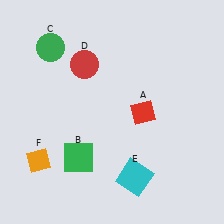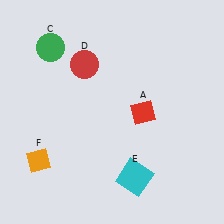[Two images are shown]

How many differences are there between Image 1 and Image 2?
There is 1 difference between the two images.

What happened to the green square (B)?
The green square (B) was removed in Image 2. It was in the bottom-left area of Image 1.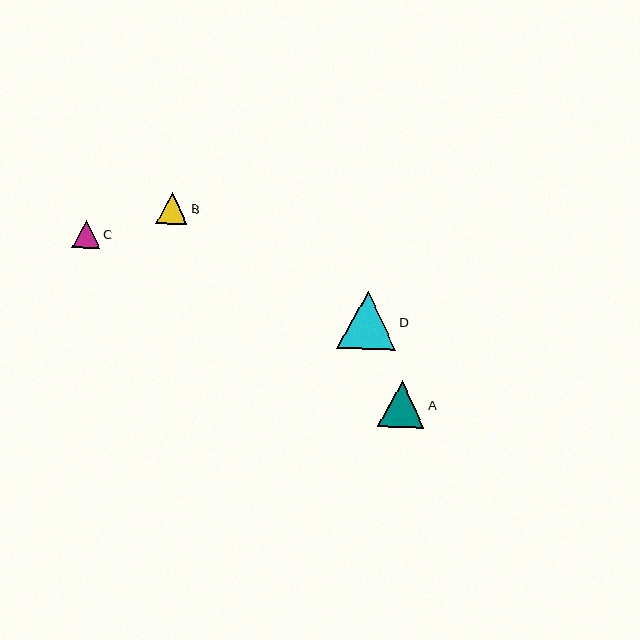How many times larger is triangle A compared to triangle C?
Triangle A is approximately 1.6 times the size of triangle C.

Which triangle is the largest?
Triangle D is the largest with a size of approximately 58 pixels.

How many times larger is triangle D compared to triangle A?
Triangle D is approximately 1.3 times the size of triangle A.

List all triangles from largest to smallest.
From largest to smallest: D, A, B, C.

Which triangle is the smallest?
Triangle C is the smallest with a size of approximately 28 pixels.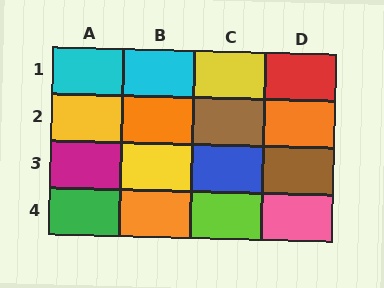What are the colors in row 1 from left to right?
Cyan, cyan, yellow, red.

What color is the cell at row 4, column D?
Pink.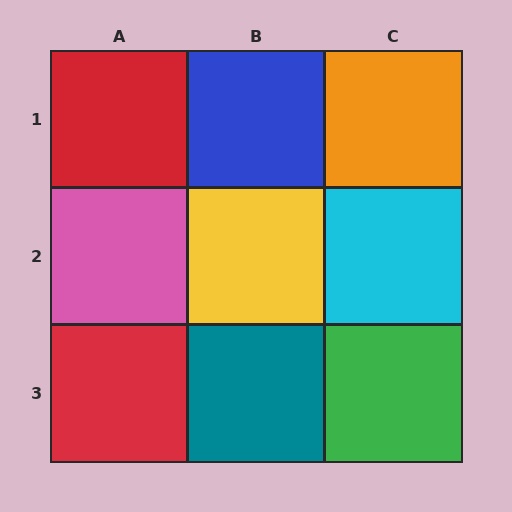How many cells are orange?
1 cell is orange.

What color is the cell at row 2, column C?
Cyan.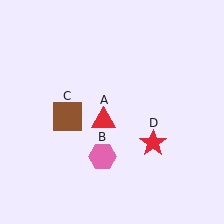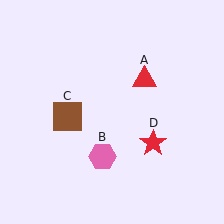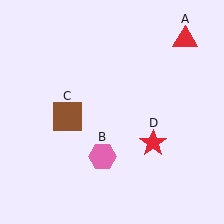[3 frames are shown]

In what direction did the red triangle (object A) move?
The red triangle (object A) moved up and to the right.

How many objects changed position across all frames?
1 object changed position: red triangle (object A).